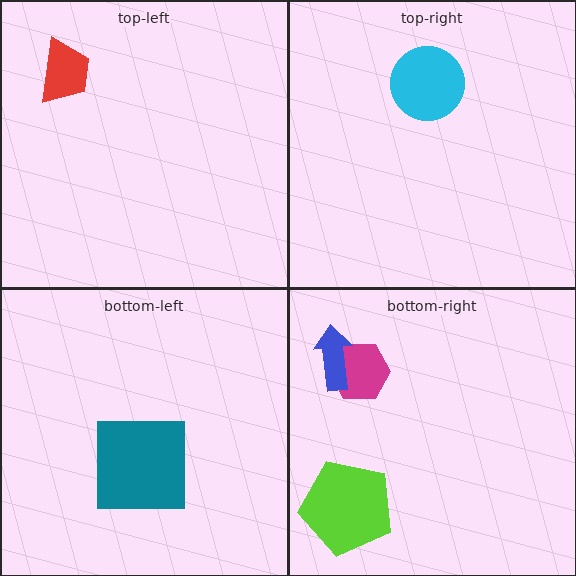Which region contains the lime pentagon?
The bottom-right region.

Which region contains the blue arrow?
The bottom-right region.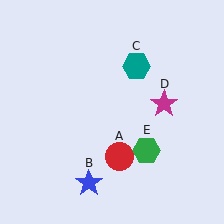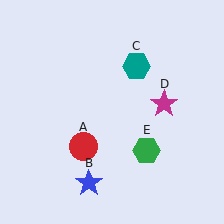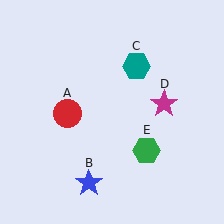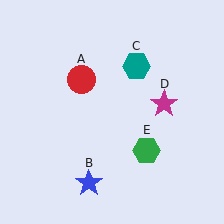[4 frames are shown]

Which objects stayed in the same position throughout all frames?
Blue star (object B) and teal hexagon (object C) and magenta star (object D) and green hexagon (object E) remained stationary.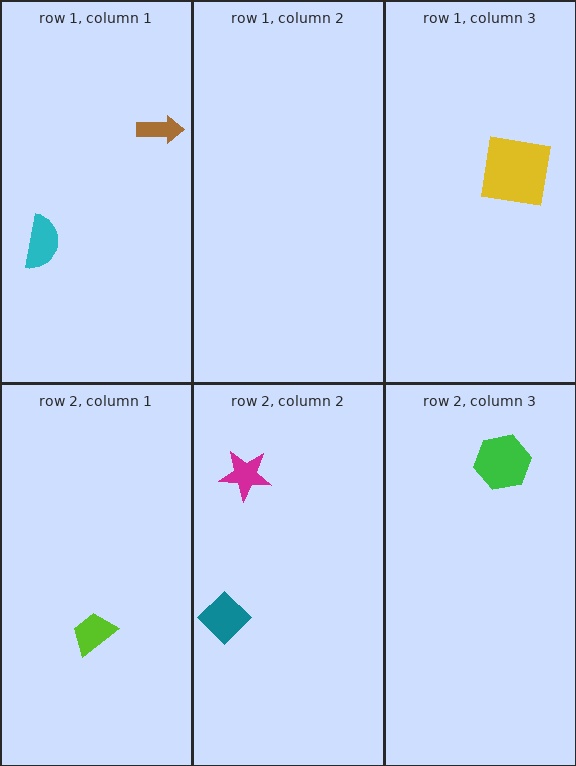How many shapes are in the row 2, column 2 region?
2.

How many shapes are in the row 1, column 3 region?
1.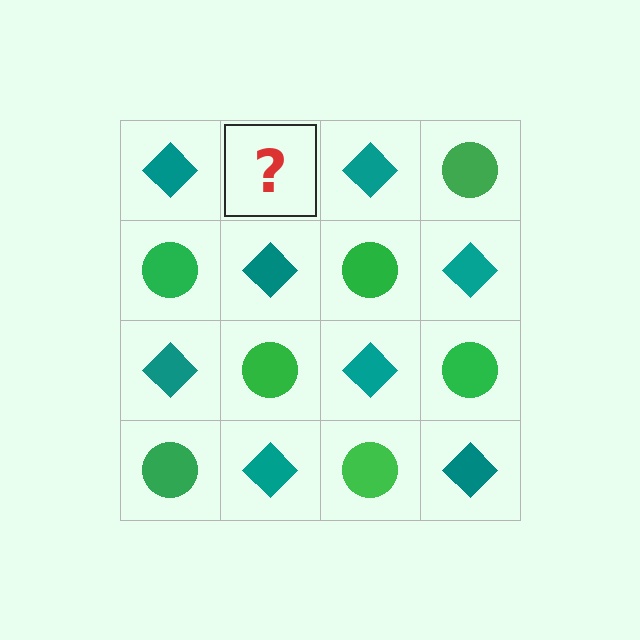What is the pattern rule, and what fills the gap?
The rule is that it alternates teal diamond and green circle in a checkerboard pattern. The gap should be filled with a green circle.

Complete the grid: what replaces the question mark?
The question mark should be replaced with a green circle.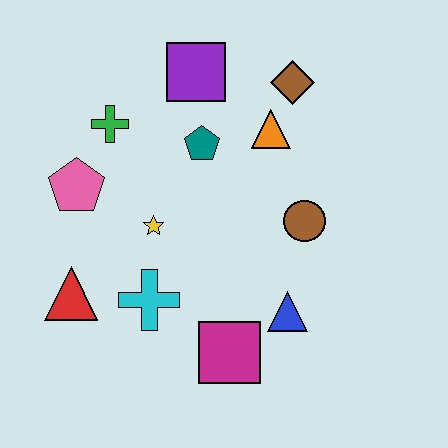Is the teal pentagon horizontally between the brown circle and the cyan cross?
Yes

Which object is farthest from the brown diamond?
The red triangle is farthest from the brown diamond.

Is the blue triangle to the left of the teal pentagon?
No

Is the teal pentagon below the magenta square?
No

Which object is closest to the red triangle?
The cyan cross is closest to the red triangle.